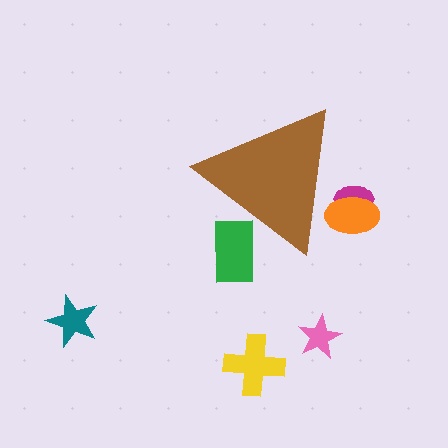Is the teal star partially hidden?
No, the teal star is fully visible.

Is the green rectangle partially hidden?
Yes, the green rectangle is partially hidden behind the brown triangle.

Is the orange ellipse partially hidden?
Yes, the orange ellipse is partially hidden behind the brown triangle.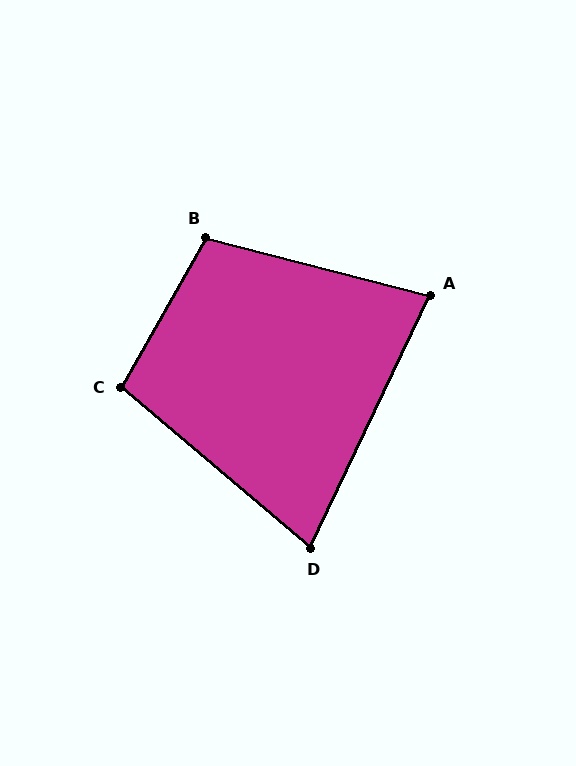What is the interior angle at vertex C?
Approximately 101 degrees (obtuse).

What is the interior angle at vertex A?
Approximately 79 degrees (acute).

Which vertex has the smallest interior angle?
D, at approximately 75 degrees.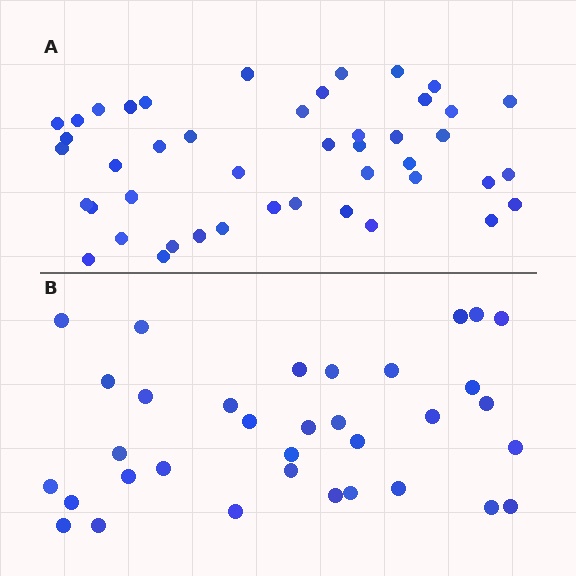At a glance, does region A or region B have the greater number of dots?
Region A (the top region) has more dots.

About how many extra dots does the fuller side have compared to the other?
Region A has roughly 12 or so more dots than region B.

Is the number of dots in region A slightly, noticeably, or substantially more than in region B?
Region A has noticeably more, but not dramatically so. The ratio is roughly 1.3 to 1.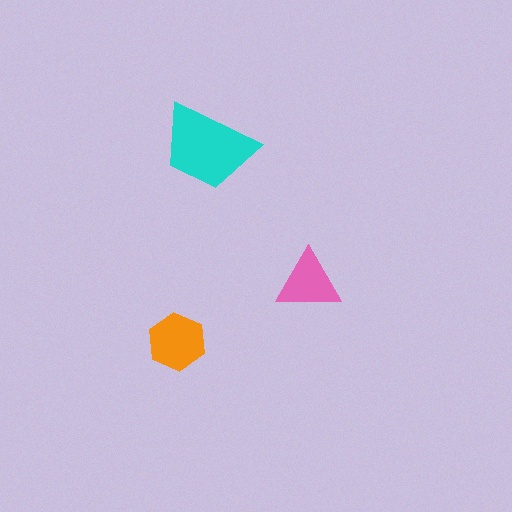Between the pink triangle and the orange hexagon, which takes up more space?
The orange hexagon.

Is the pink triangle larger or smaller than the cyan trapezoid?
Smaller.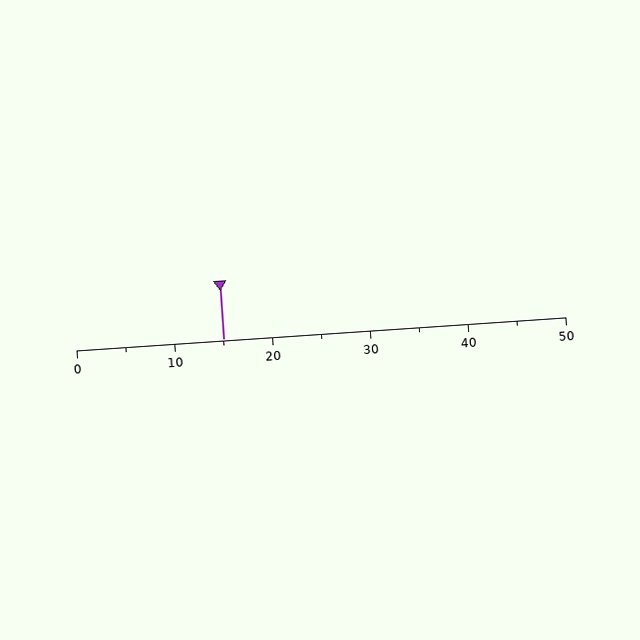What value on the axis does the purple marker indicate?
The marker indicates approximately 15.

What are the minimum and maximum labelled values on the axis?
The axis runs from 0 to 50.